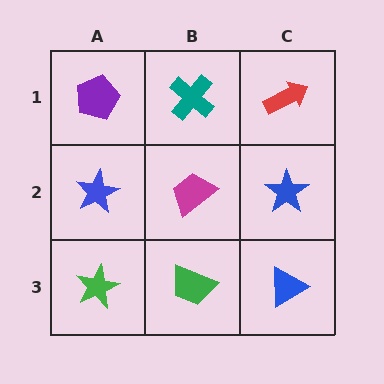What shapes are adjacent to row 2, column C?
A red arrow (row 1, column C), a blue triangle (row 3, column C), a magenta trapezoid (row 2, column B).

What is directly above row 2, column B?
A teal cross.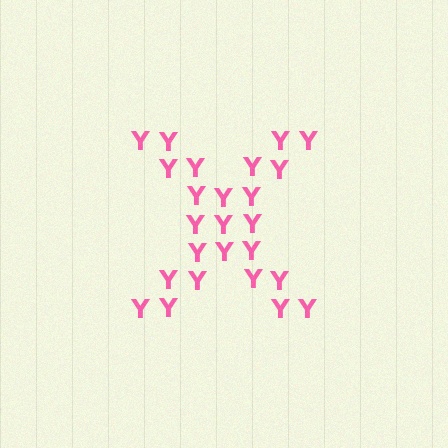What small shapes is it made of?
It is made of small letter Y's.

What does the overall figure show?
The overall figure shows the letter X.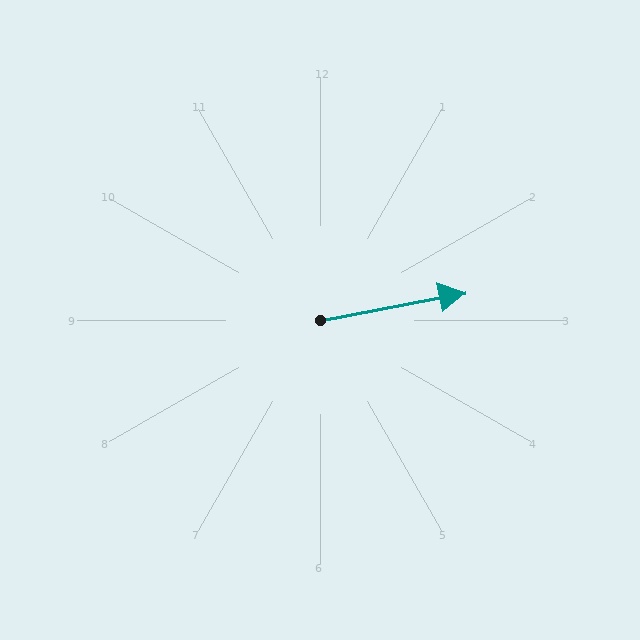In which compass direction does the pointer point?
East.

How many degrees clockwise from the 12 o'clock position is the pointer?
Approximately 79 degrees.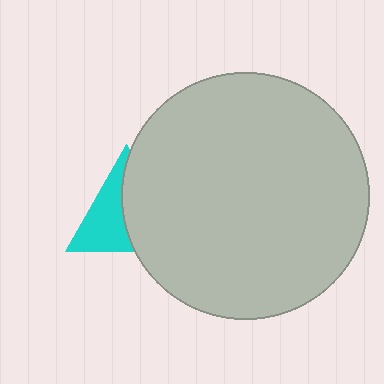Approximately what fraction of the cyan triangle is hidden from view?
Roughly 52% of the cyan triangle is hidden behind the light gray circle.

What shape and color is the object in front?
The object in front is a light gray circle.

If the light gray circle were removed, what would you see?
You would see the complete cyan triangle.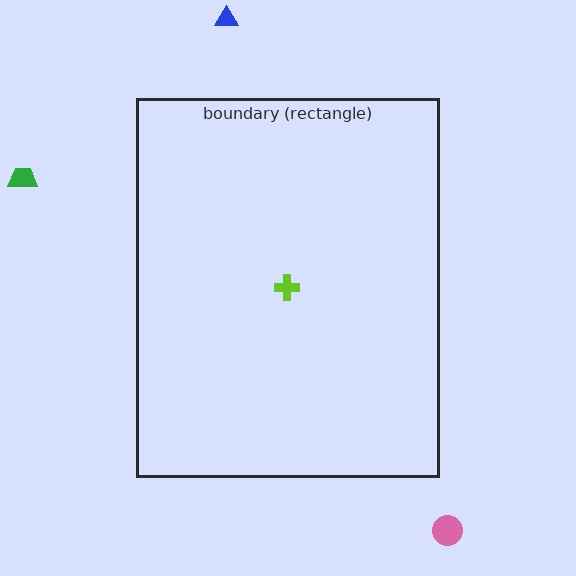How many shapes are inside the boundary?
1 inside, 3 outside.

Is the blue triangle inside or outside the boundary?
Outside.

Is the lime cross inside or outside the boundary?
Inside.